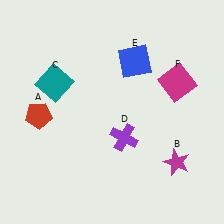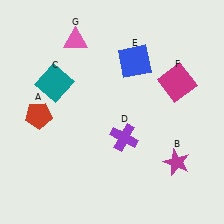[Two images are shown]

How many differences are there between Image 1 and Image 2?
There is 1 difference between the two images.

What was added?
A pink triangle (G) was added in Image 2.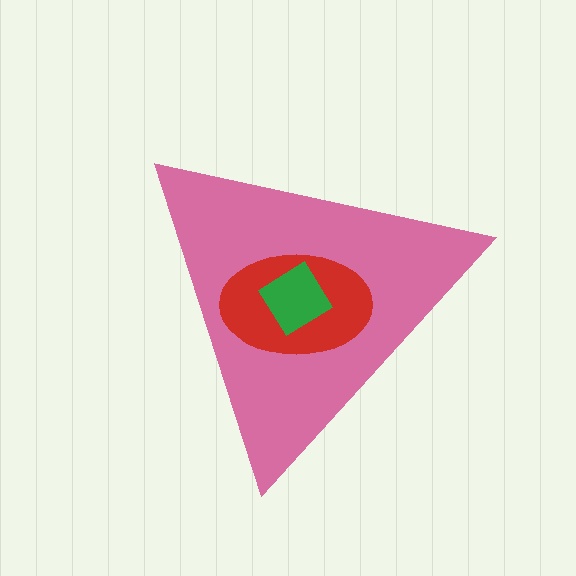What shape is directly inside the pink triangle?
The red ellipse.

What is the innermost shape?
The green diamond.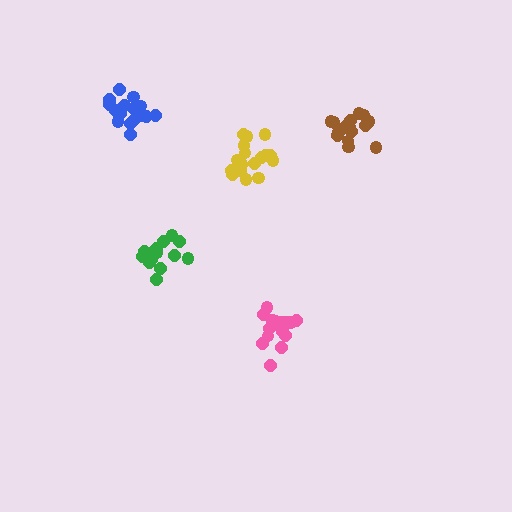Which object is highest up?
The blue cluster is topmost.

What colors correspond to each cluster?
The clusters are colored: brown, yellow, green, pink, blue.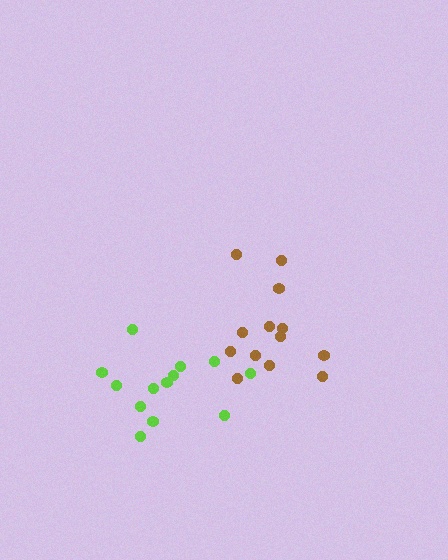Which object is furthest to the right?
The brown cluster is rightmost.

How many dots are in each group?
Group 1: 13 dots, Group 2: 13 dots (26 total).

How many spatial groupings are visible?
There are 2 spatial groupings.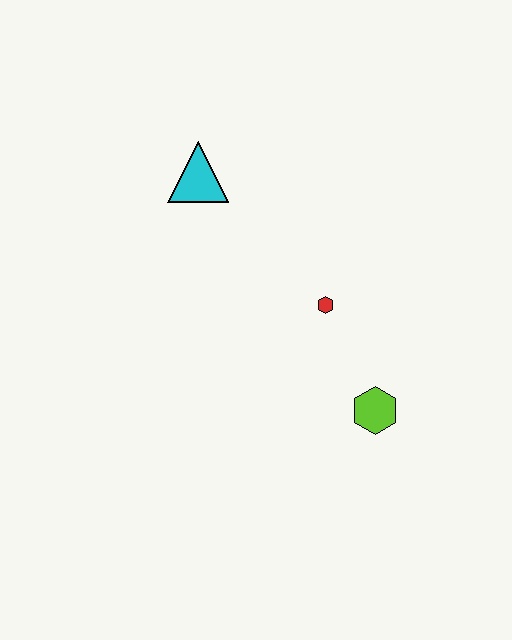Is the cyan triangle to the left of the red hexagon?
Yes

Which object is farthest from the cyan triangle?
The lime hexagon is farthest from the cyan triangle.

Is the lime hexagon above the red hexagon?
No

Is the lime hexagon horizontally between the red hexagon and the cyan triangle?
No